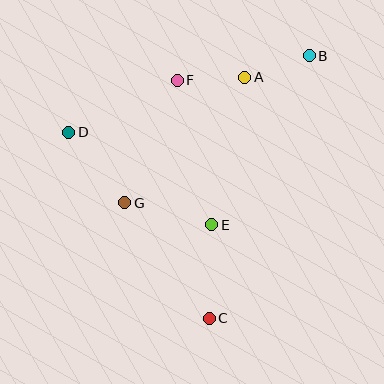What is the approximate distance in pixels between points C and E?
The distance between C and E is approximately 93 pixels.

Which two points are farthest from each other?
Points B and C are farthest from each other.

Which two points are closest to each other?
Points A and F are closest to each other.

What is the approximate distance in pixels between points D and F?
The distance between D and F is approximately 120 pixels.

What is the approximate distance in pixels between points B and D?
The distance between B and D is approximately 253 pixels.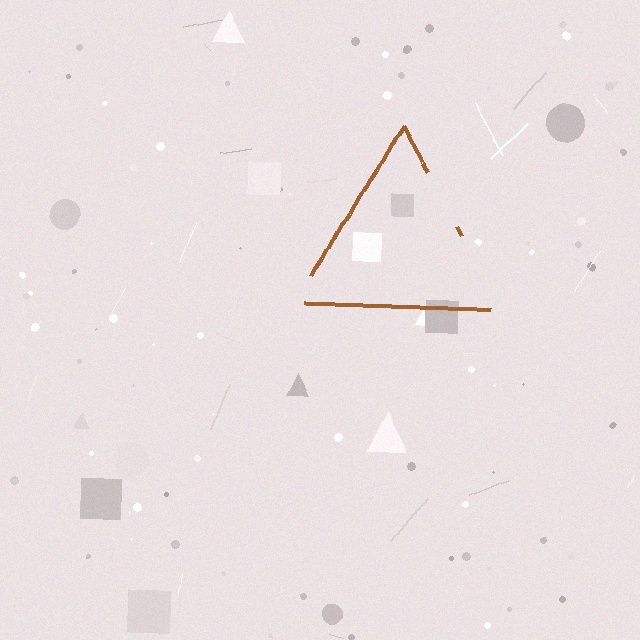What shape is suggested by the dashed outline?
The dashed outline suggests a triangle.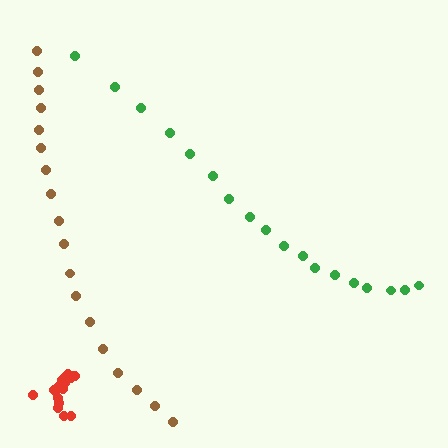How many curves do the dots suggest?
There are 3 distinct paths.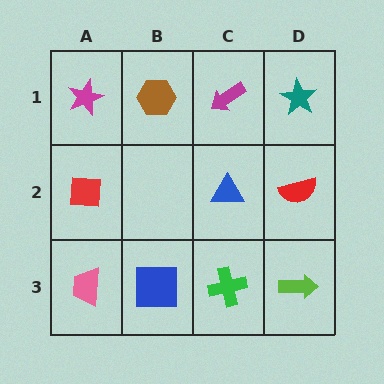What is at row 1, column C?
A magenta arrow.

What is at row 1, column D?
A teal star.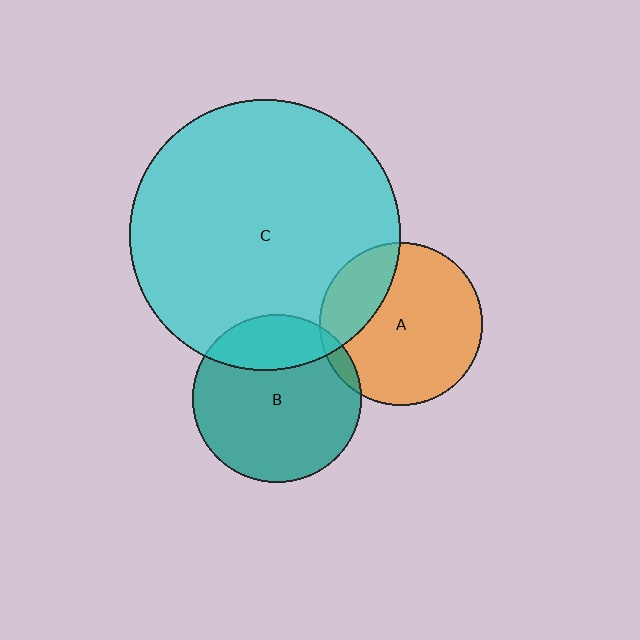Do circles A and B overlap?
Yes.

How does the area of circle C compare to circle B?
Approximately 2.6 times.